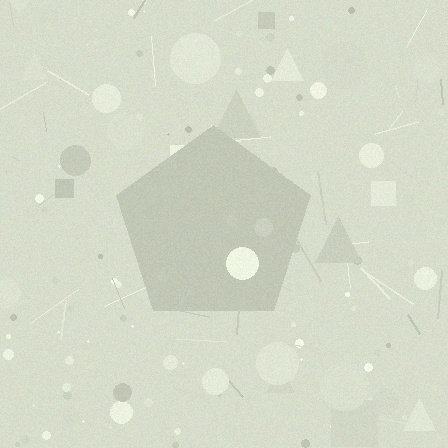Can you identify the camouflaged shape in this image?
The camouflaged shape is a pentagon.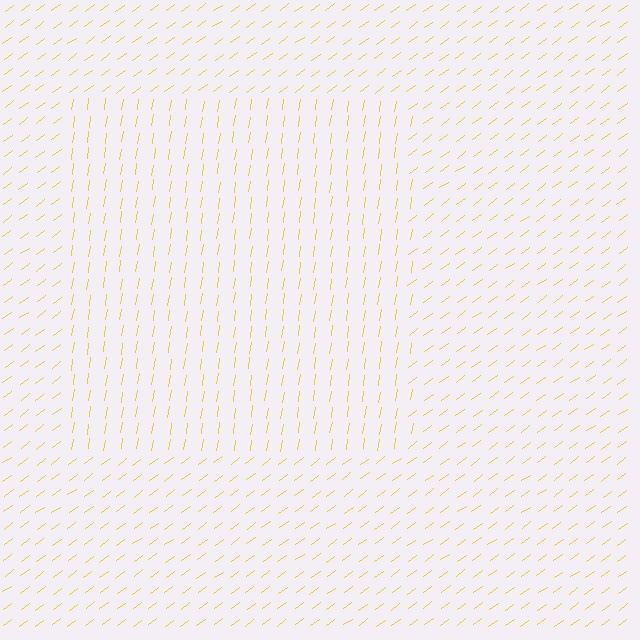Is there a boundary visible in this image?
Yes, there is a texture boundary formed by a change in line orientation.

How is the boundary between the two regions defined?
The boundary is defined purely by a change in line orientation (approximately 45 degrees difference). All lines are the same color and thickness.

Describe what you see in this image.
The image is filled with small yellow line segments. A rectangle region in the image has lines oriented differently from the surrounding lines, creating a visible texture boundary.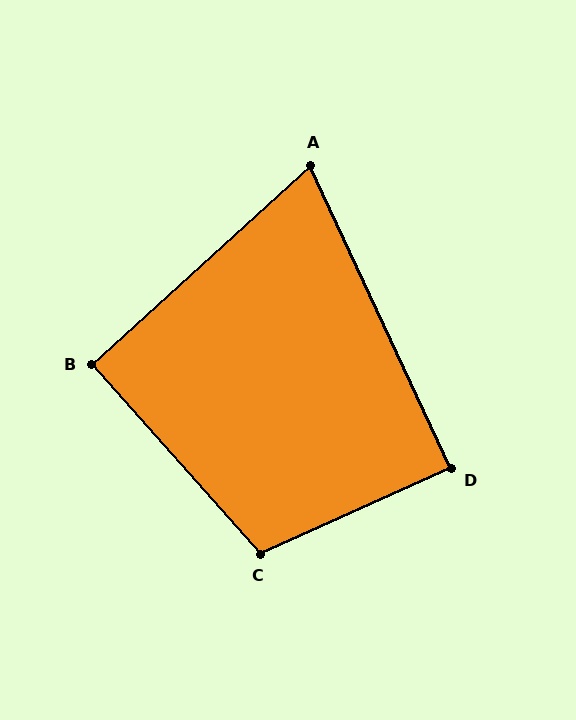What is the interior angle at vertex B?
Approximately 91 degrees (approximately right).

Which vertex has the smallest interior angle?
A, at approximately 73 degrees.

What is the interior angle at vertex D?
Approximately 89 degrees (approximately right).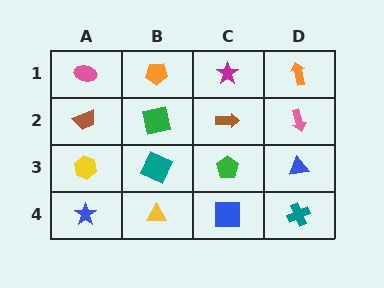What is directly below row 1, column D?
A pink arrow.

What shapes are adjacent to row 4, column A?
A yellow hexagon (row 3, column A), a yellow triangle (row 4, column B).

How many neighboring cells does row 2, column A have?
3.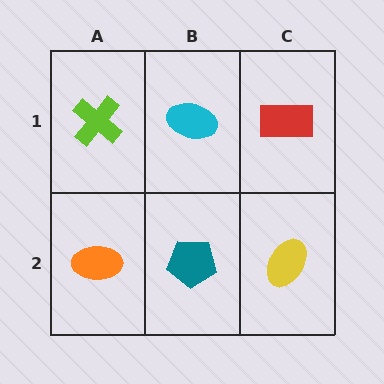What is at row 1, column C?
A red rectangle.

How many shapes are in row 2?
3 shapes.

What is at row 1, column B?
A cyan ellipse.